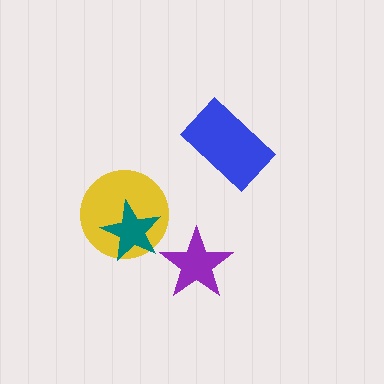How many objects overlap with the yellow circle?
1 object overlaps with the yellow circle.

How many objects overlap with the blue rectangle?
0 objects overlap with the blue rectangle.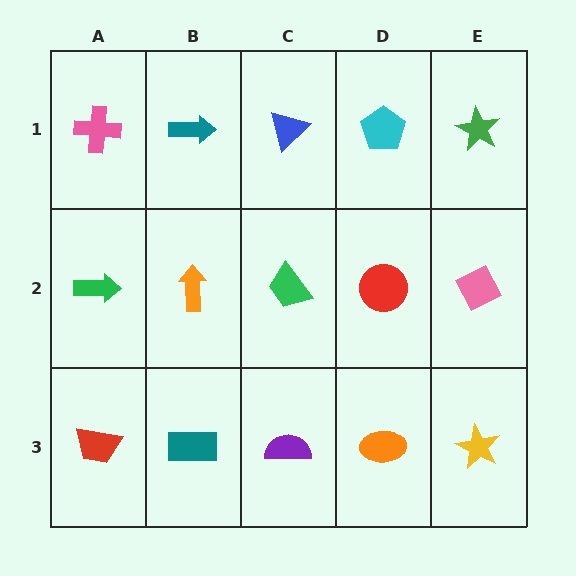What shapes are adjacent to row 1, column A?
A green arrow (row 2, column A), a teal arrow (row 1, column B).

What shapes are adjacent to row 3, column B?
An orange arrow (row 2, column B), a red trapezoid (row 3, column A), a purple semicircle (row 3, column C).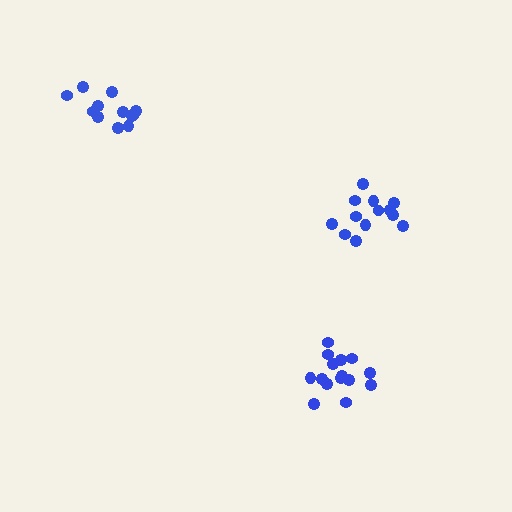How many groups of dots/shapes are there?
There are 3 groups.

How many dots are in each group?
Group 1: 13 dots, Group 2: 12 dots, Group 3: 15 dots (40 total).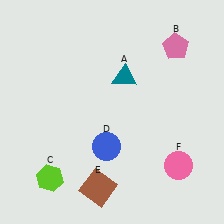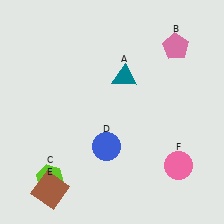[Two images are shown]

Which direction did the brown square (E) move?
The brown square (E) moved left.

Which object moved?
The brown square (E) moved left.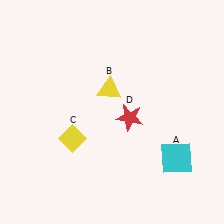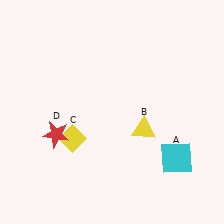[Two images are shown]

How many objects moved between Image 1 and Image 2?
2 objects moved between the two images.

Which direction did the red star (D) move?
The red star (D) moved left.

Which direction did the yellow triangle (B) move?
The yellow triangle (B) moved down.